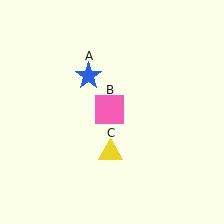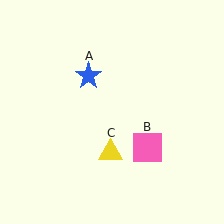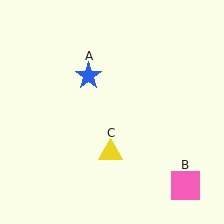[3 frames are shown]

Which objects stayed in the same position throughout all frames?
Blue star (object A) and yellow triangle (object C) remained stationary.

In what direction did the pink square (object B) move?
The pink square (object B) moved down and to the right.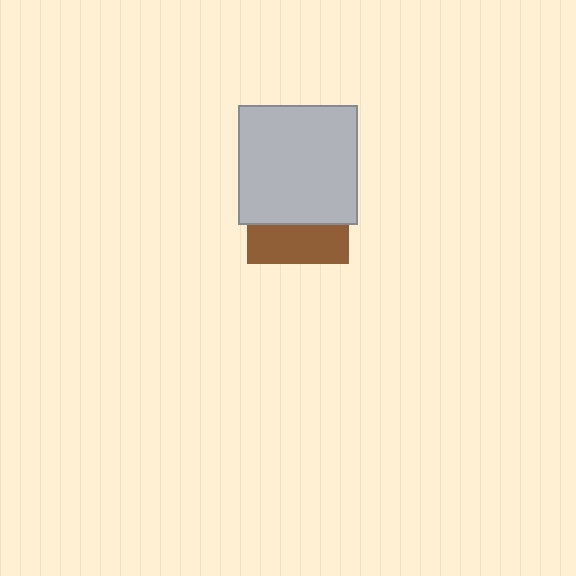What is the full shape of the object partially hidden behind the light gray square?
The partially hidden object is a brown square.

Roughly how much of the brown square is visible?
A small part of it is visible (roughly 37%).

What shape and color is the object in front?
The object in front is a light gray square.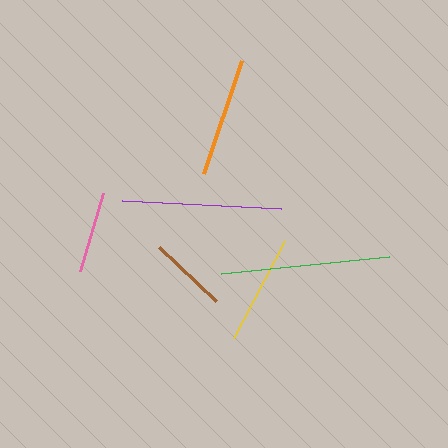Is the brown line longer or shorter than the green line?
The green line is longer than the brown line.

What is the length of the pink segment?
The pink segment is approximately 81 pixels long.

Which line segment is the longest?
The green line is the longest at approximately 168 pixels.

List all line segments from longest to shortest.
From longest to shortest: green, purple, orange, yellow, pink, brown.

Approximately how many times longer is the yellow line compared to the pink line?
The yellow line is approximately 1.4 times the length of the pink line.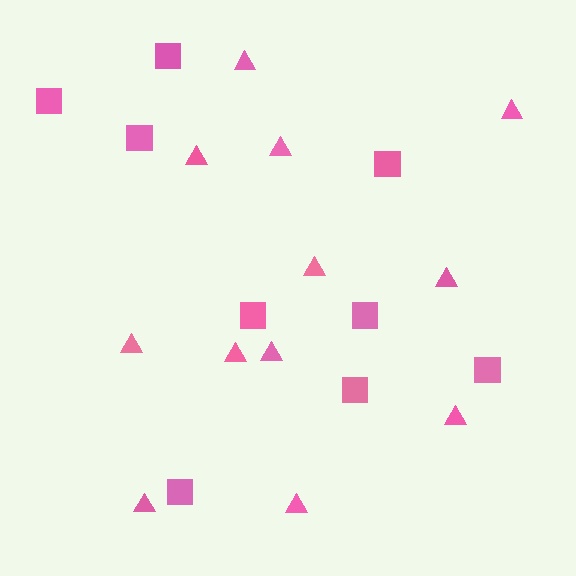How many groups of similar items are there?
There are 2 groups: one group of squares (9) and one group of triangles (12).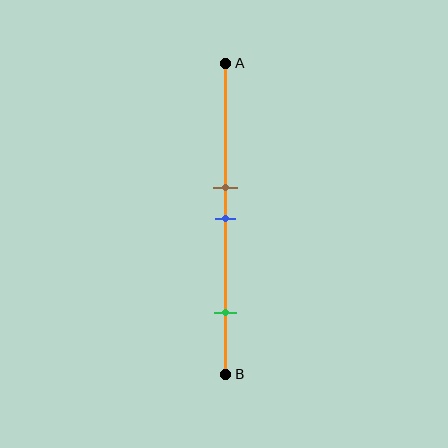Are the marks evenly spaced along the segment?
No, the marks are not evenly spaced.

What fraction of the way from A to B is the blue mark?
The blue mark is approximately 50% (0.5) of the way from A to B.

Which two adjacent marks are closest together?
The brown and blue marks are the closest adjacent pair.